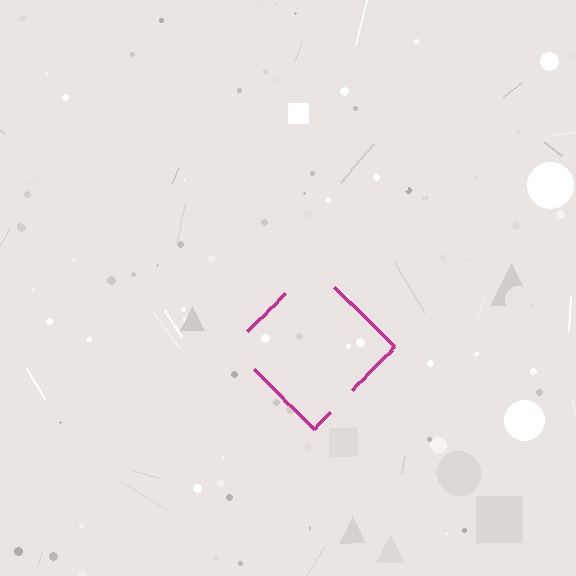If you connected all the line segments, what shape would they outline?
They would outline a diamond.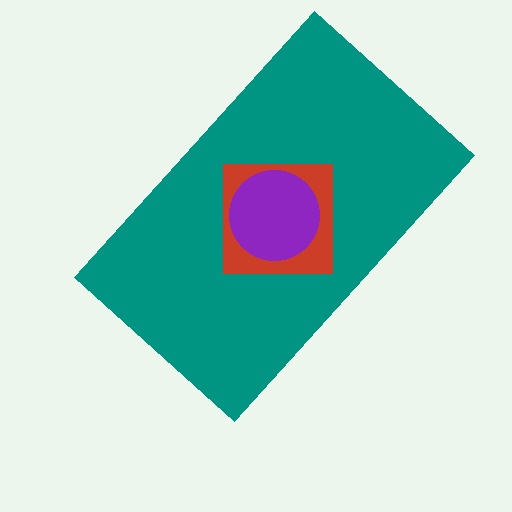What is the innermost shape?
The purple circle.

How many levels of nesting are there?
3.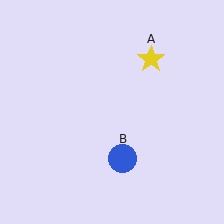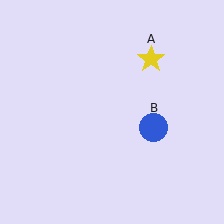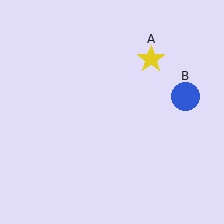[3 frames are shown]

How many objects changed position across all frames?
1 object changed position: blue circle (object B).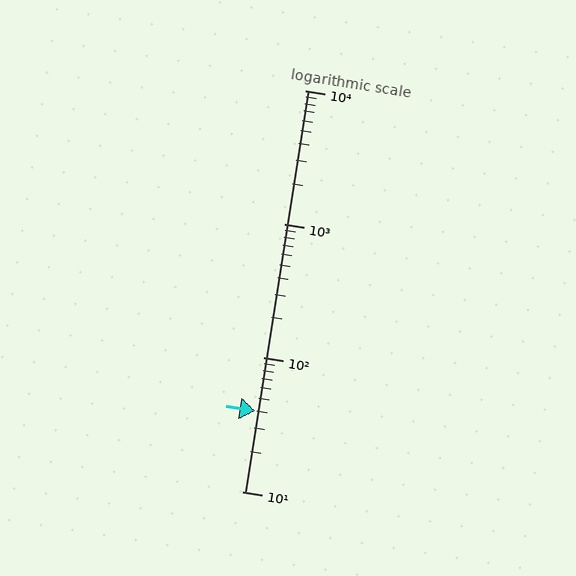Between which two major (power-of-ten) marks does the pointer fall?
The pointer is between 10 and 100.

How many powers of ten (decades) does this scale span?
The scale spans 3 decades, from 10 to 10000.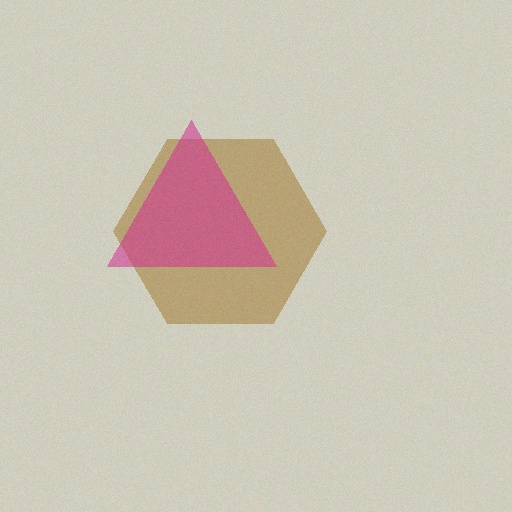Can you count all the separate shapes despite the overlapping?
Yes, there are 2 separate shapes.